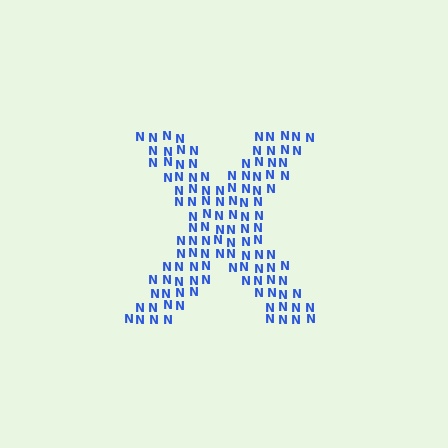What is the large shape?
The large shape is the letter X.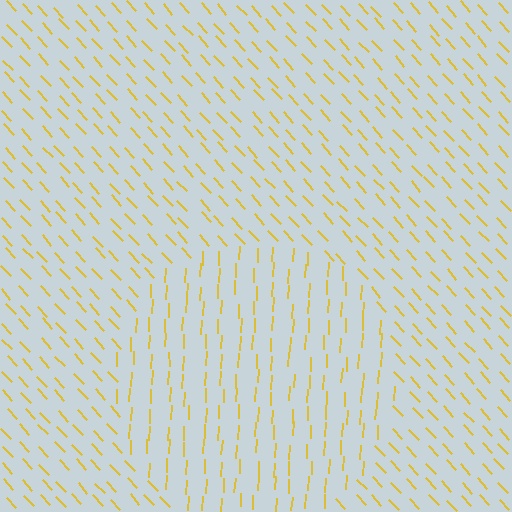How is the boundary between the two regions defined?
The boundary is defined purely by a change in line orientation (approximately 45 degrees difference). All lines are the same color and thickness.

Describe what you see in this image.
The image is filled with small yellow line segments. A circle region in the image has lines oriented differently from the surrounding lines, creating a visible texture boundary.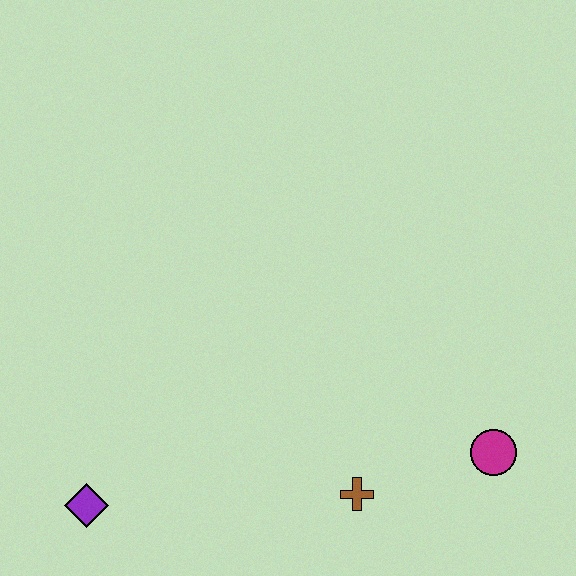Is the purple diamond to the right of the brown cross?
No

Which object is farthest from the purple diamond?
The magenta circle is farthest from the purple diamond.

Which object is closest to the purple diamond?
The brown cross is closest to the purple diamond.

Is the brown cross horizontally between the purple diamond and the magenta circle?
Yes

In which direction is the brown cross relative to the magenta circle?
The brown cross is to the left of the magenta circle.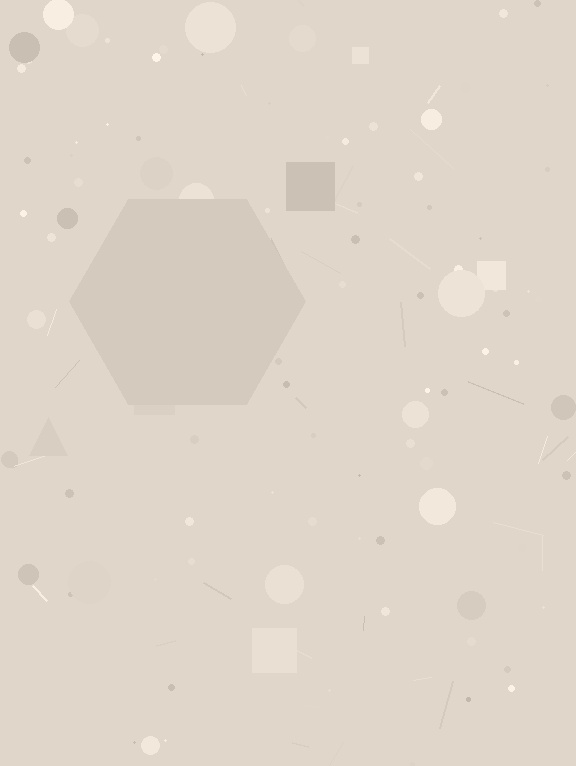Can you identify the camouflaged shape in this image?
The camouflaged shape is a hexagon.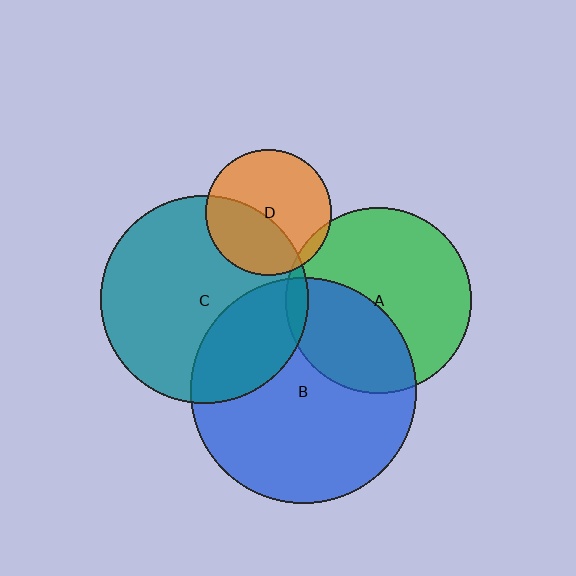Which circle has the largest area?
Circle B (blue).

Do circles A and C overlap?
Yes.